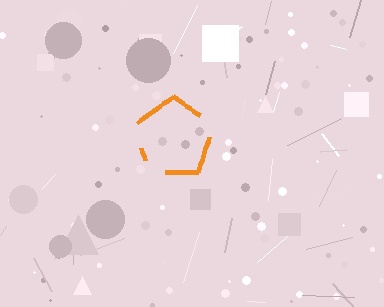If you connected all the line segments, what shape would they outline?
They would outline a pentagon.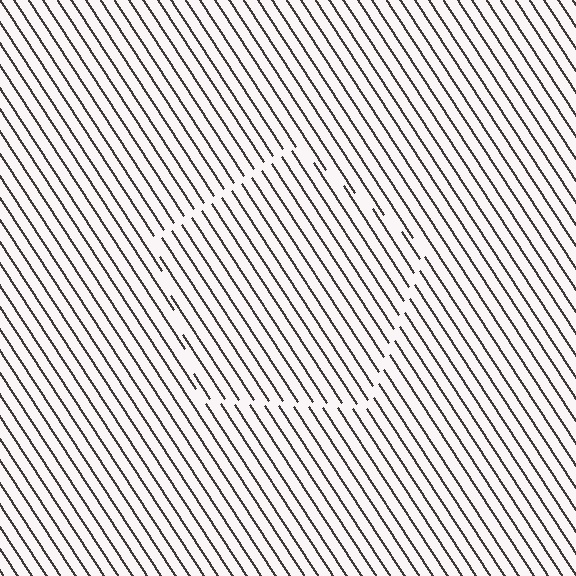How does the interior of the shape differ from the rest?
The interior of the shape contains the same grating, shifted by half a period — the contour is defined by the phase discontinuity where line-ends from the inner and outer gratings abut.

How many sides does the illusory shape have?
5 sides — the line-ends trace a pentagon.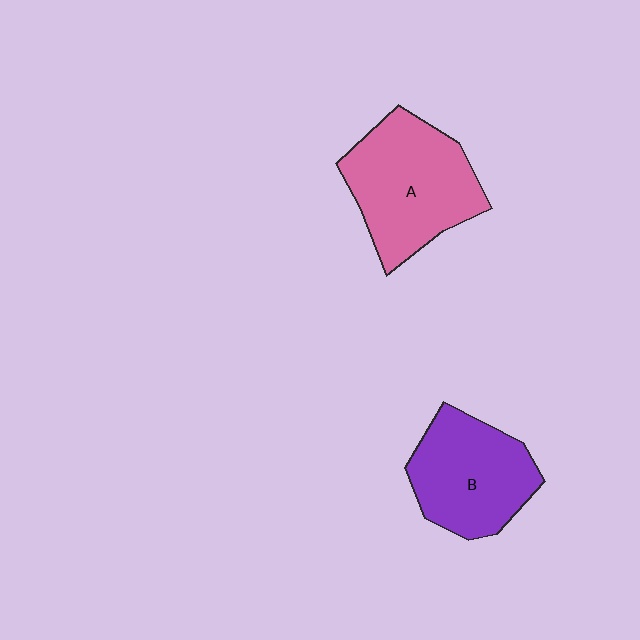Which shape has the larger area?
Shape A (pink).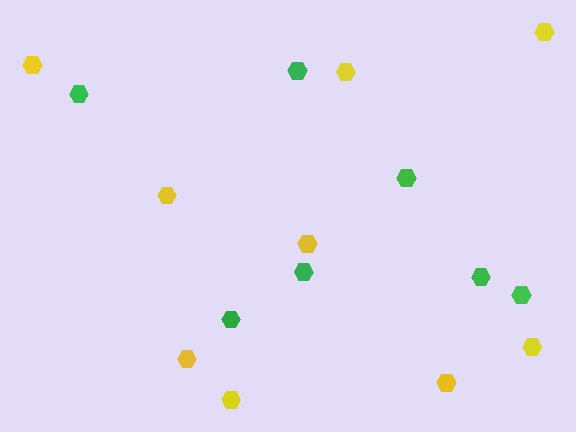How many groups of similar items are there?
There are 2 groups: one group of yellow hexagons (9) and one group of green hexagons (7).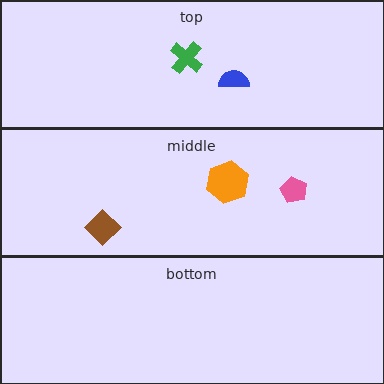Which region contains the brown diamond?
The middle region.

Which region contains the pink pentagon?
The middle region.